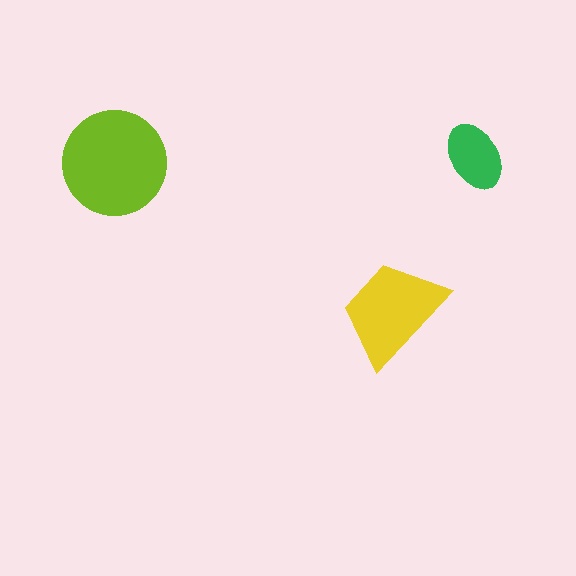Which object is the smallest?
The green ellipse.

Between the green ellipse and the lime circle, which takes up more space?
The lime circle.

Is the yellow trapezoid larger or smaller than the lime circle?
Smaller.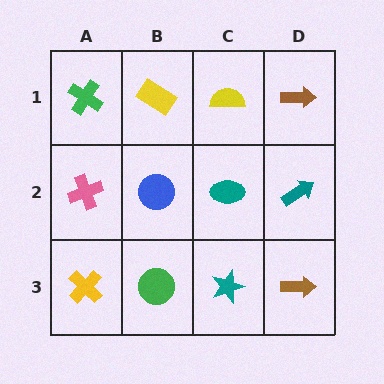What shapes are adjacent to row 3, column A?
A pink cross (row 2, column A), a green circle (row 3, column B).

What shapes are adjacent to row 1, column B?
A blue circle (row 2, column B), a green cross (row 1, column A), a yellow semicircle (row 1, column C).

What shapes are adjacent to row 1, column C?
A teal ellipse (row 2, column C), a yellow rectangle (row 1, column B), a brown arrow (row 1, column D).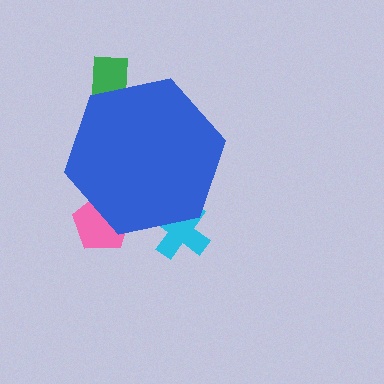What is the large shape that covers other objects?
A blue hexagon.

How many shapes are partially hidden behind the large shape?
3 shapes are partially hidden.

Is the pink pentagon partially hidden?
Yes, the pink pentagon is partially hidden behind the blue hexagon.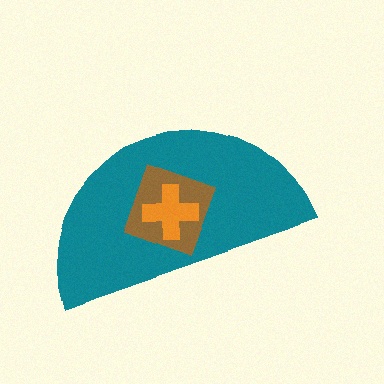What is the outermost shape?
The teal semicircle.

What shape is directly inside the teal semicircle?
The brown diamond.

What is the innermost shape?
The orange cross.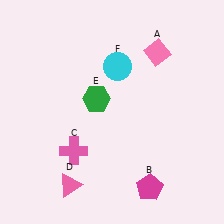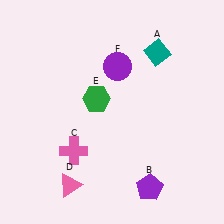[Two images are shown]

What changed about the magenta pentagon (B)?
In Image 1, B is magenta. In Image 2, it changed to purple.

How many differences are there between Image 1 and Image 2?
There are 3 differences between the two images.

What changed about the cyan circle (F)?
In Image 1, F is cyan. In Image 2, it changed to purple.